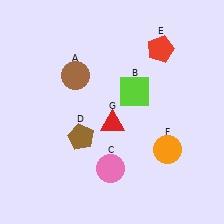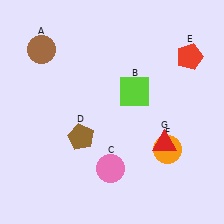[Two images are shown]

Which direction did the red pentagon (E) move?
The red pentagon (E) moved right.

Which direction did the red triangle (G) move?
The red triangle (G) moved right.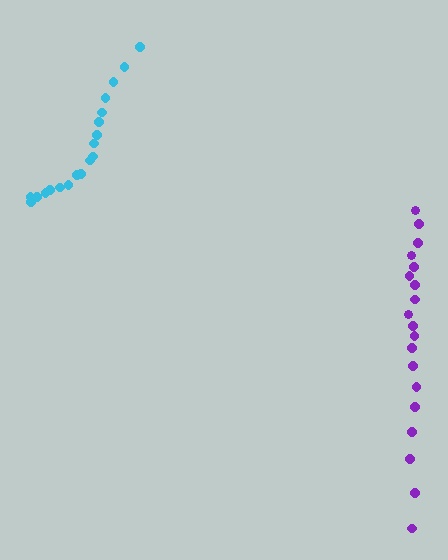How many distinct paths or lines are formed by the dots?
There are 2 distinct paths.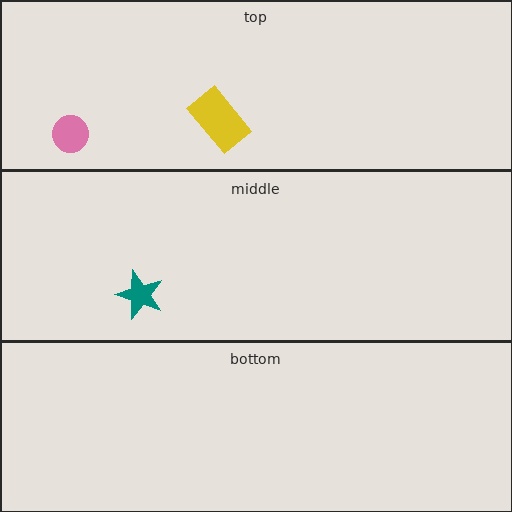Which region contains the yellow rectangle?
The top region.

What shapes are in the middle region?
The teal star.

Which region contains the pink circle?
The top region.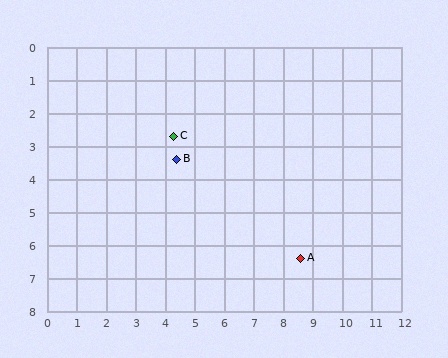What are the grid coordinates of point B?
Point B is at approximately (4.4, 3.4).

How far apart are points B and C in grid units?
Points B and C are about 0.7 grid units apart.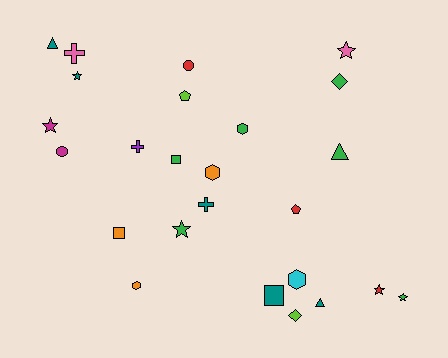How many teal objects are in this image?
There are 5 teal objects.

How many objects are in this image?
There are 25 objects.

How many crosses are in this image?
There are 3 crosses.